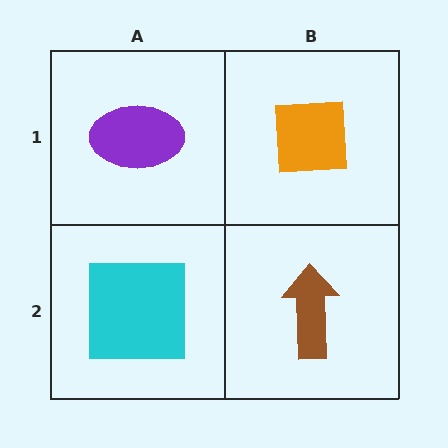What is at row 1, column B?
An orange square.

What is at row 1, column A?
A purple ellipse.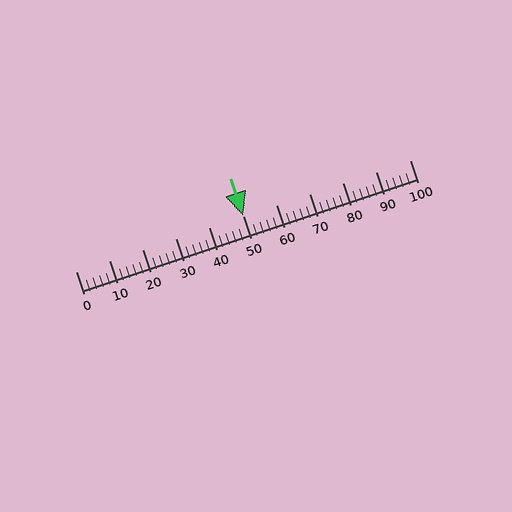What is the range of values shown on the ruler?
The ruler shows values from 0 to 100.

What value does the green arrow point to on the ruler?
The green arrow points to approximately 50.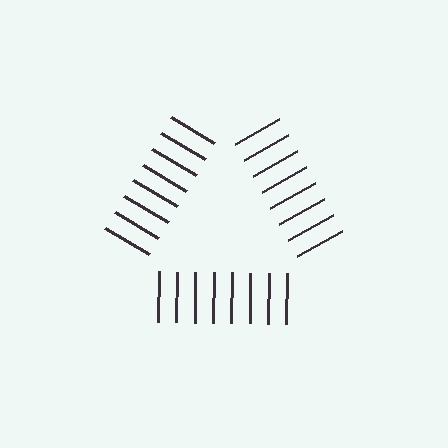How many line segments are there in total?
24 — 8 along each of the 3 edges.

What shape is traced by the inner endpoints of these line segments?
An illusory triangle — the line segments terminate on its edges but no continuous stroke is drawn.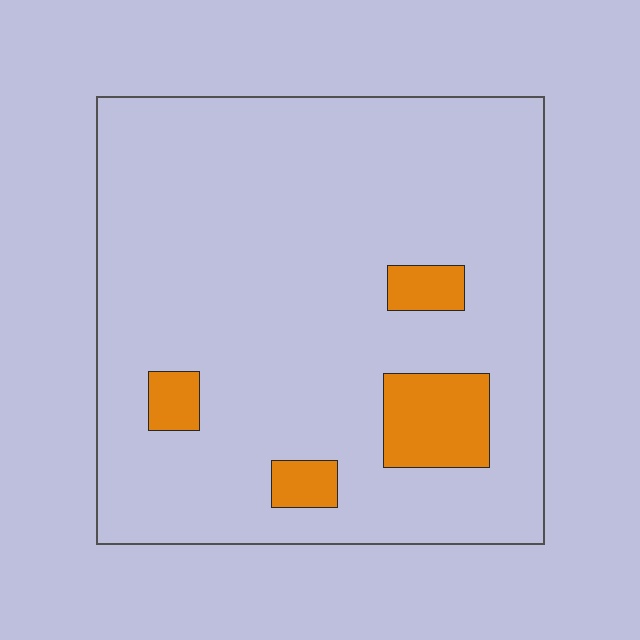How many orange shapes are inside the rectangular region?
4.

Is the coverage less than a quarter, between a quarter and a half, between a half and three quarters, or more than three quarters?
Less than a quarter.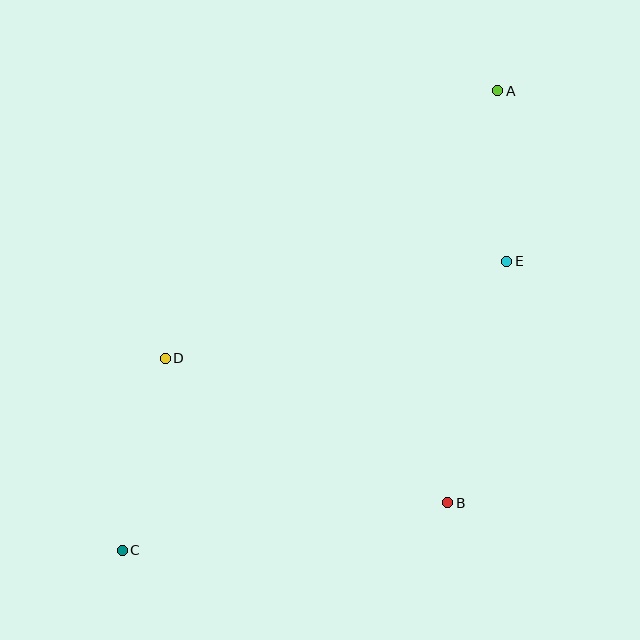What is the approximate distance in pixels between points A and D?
The distance between A and D is approximately 427 pixels.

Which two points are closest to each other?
Points A and E are closest to each other.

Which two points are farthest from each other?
Points A and C are farthest from each other.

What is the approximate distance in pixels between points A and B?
The distance between A and B is approximately 415 pixels.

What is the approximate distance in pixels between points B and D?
The distance between B and D is approximately 317 pixels.